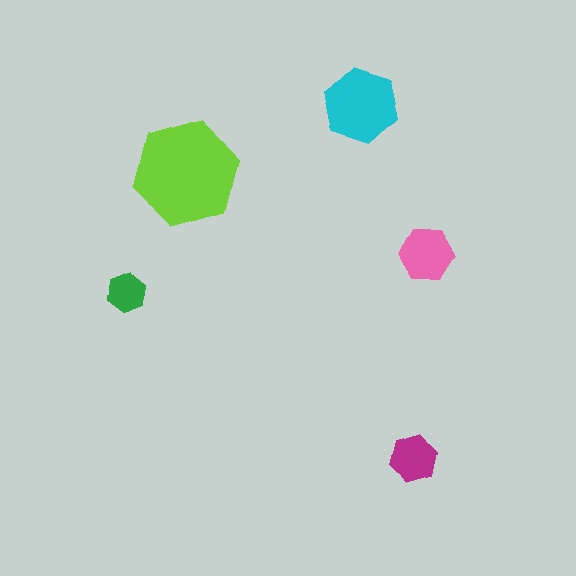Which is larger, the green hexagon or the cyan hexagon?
The cyan one.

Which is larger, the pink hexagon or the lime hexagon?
The lime one.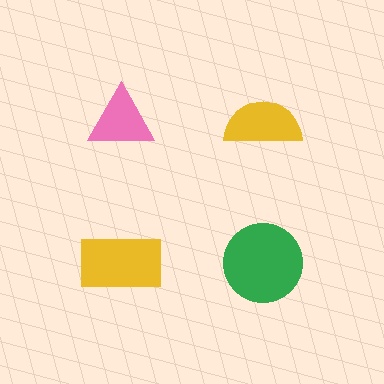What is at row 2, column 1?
A yellow rectangle.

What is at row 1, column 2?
A yellow semicircle.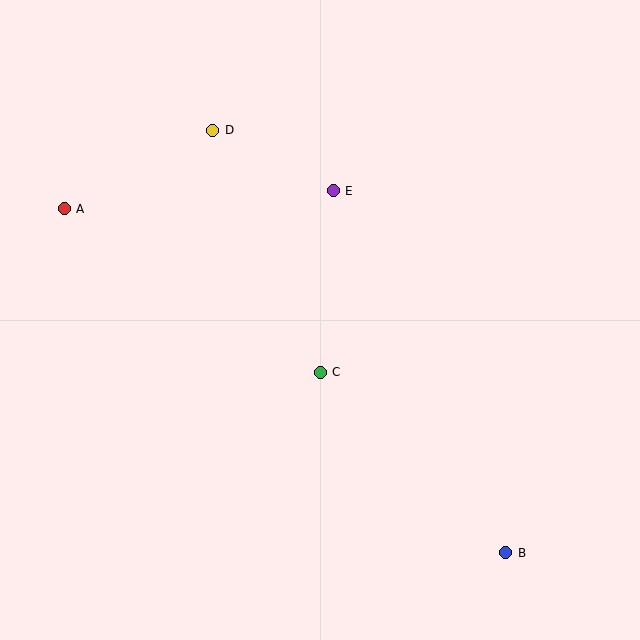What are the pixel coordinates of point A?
Point A is at (64, 209).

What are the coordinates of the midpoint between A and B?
The midpoint between A and B is at (285, 381).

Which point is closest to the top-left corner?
Point A is closest to the top-left corner.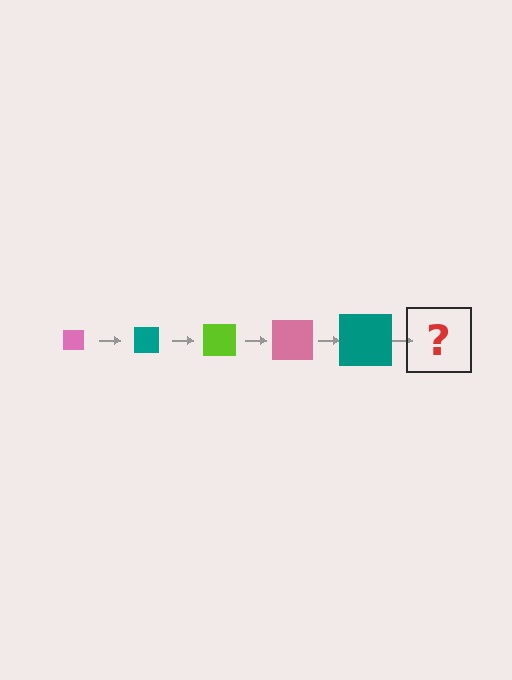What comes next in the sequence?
The next element should be a lime square, larger than the previous one.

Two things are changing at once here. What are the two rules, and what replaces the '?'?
The two rules are that the square grows larger each step and the color cycles through pink, teal, and lime. The '?' should be a lime square, larger than the previous one.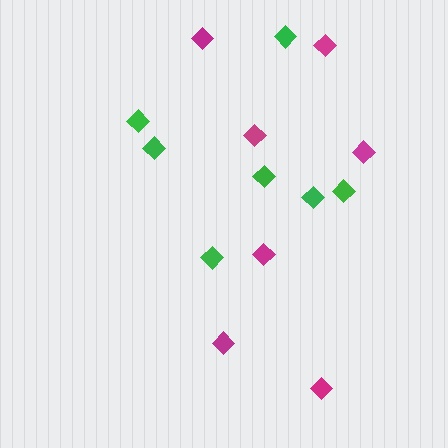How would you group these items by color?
There are 2 groups: one group of green diamonds (7) and one group of magenta diamonds (7).